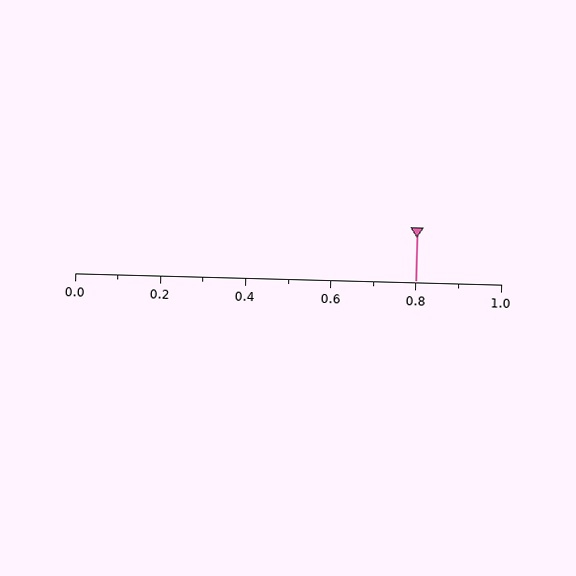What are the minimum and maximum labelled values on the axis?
The axis runs from 0.0 to 1.0.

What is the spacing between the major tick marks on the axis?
The major ticks are spaced 0.2 apart.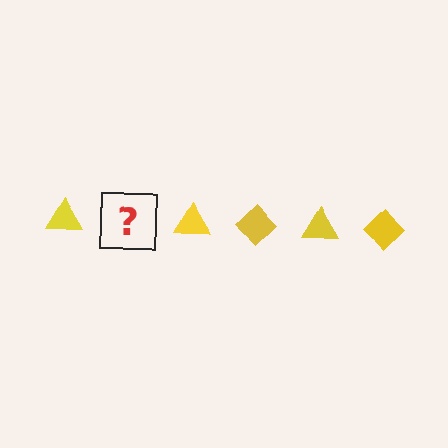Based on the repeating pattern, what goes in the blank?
The blank should be a yellow diamond.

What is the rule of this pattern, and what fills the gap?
The rule is that the pattern cycles through triangle, diamond shapes in yellow. The gap should be filled with a yellow diamond.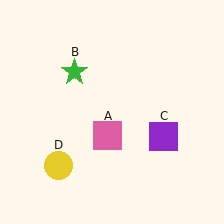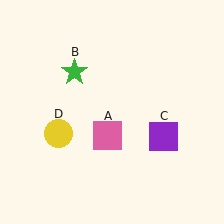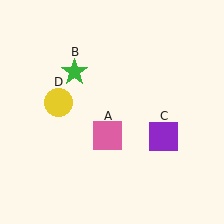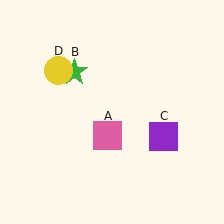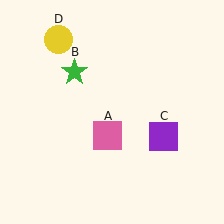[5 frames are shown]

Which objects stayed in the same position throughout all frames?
Pink square (object A) and green star (object B) and purple square (object C) remained stationary.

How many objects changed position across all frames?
1 object changed position: yellow circle (object D).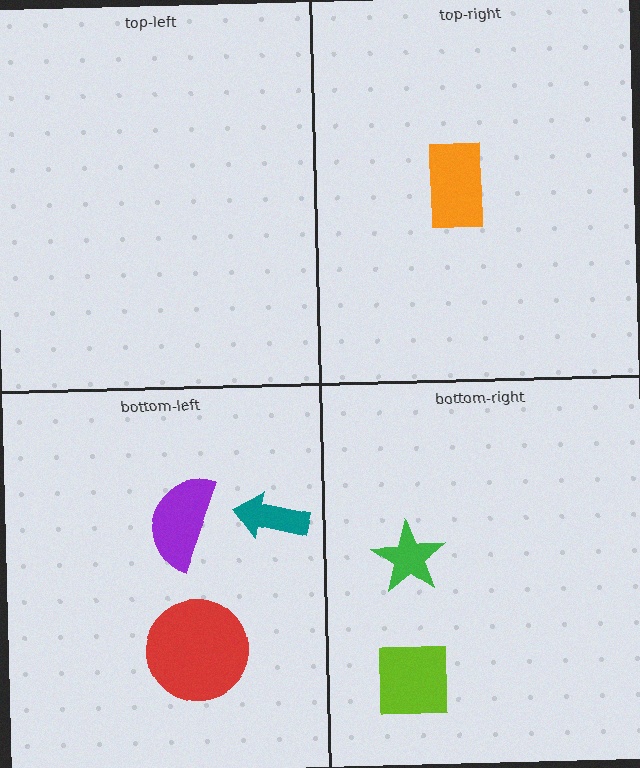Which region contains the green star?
The bottom-right region.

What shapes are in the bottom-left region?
The teal arrow, the red circle, the purple semicircle.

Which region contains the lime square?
The bottom-right region.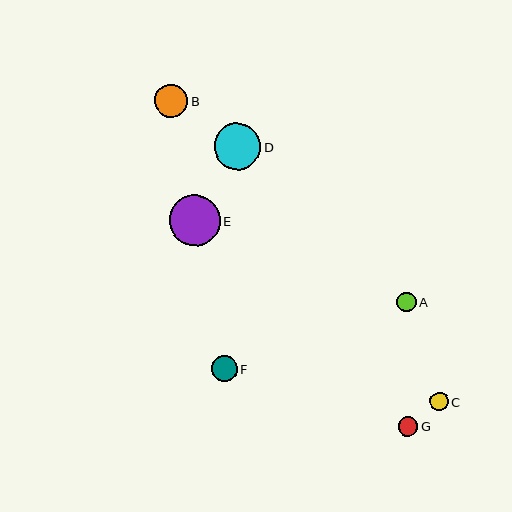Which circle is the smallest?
Circle C is the smallest with a size of approximately 18 pixels.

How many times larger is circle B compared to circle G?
Circle B is approximately 1.7 times the size of circle G.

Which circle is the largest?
Circle E is the largest with a size of approximately 51 pixels.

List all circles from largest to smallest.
From largest to smallest: E, D, B, F, A, G, C.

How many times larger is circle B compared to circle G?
Circle B is approximately 1.7 times the size of circle G.